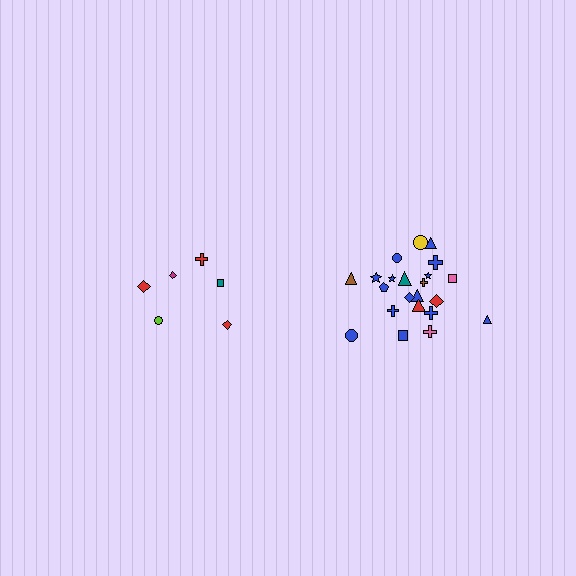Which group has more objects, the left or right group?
The right group.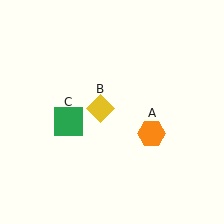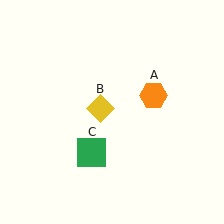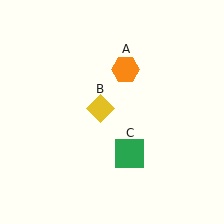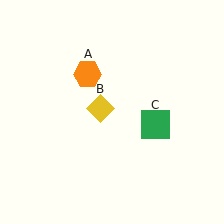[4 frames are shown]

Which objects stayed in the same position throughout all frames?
Yellow diamond (object B) remained stationary.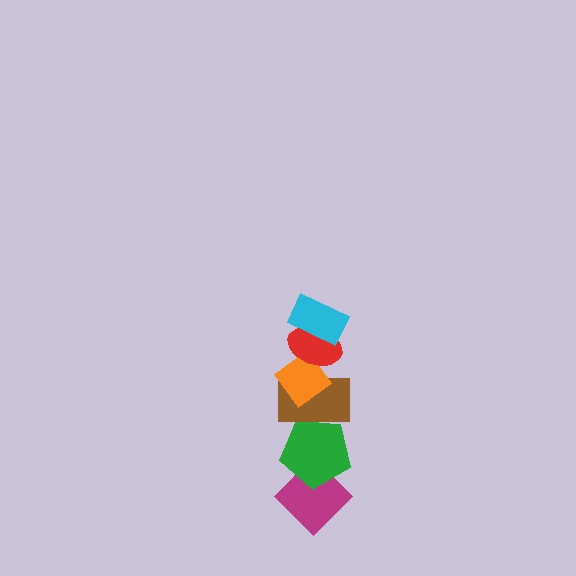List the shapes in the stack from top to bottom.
From top to bottom: the cyan rectangle, the red ellipse, the orange diamond, the brown rectangle, the green pentagon, the magenta diamond.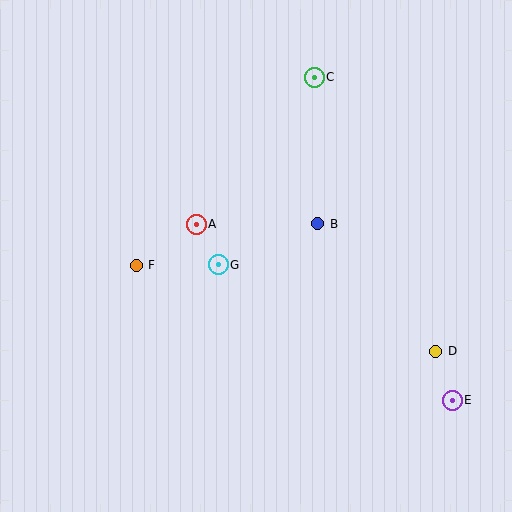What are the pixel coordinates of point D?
Point D is at (436, 351).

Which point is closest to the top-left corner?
Point F is closest to the top-left corner.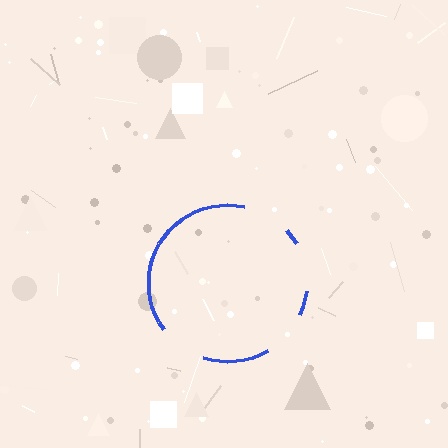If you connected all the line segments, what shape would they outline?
They would outline a circle.